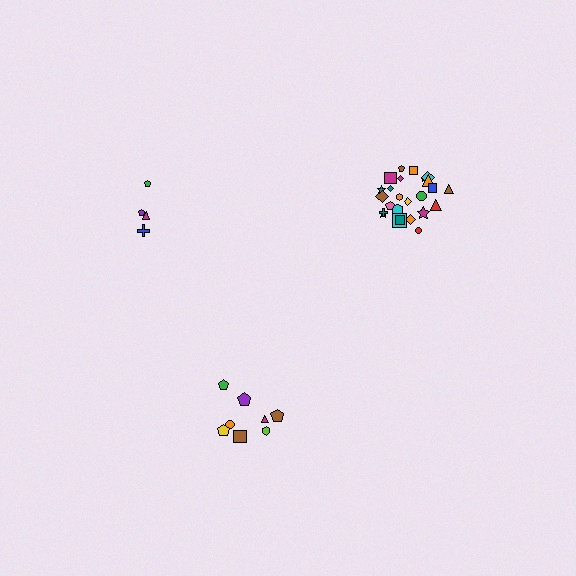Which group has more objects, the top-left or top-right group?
The top-right group.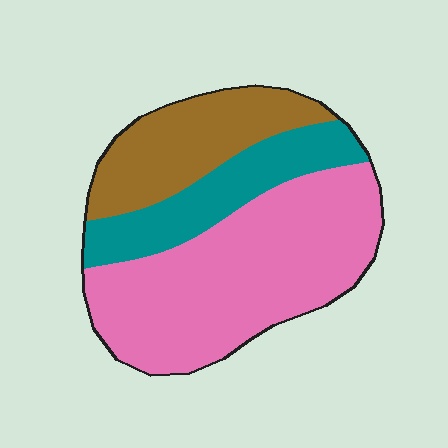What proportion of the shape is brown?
Brown covers about 25% of the shape.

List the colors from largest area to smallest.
From largest to smallest: pink, brown, teal.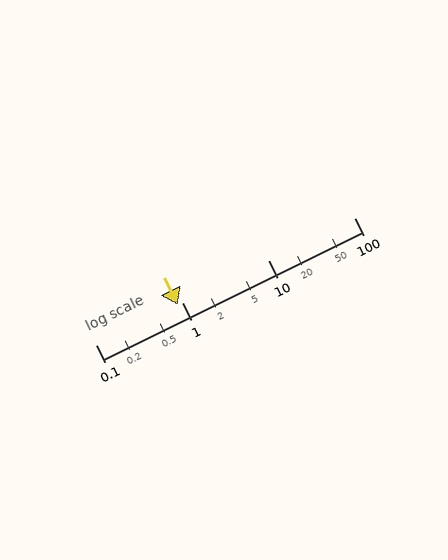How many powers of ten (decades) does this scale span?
The scale spans 3 decades, from 0.1 to 100.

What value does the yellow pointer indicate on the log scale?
The pointer indicates approximately 0.89.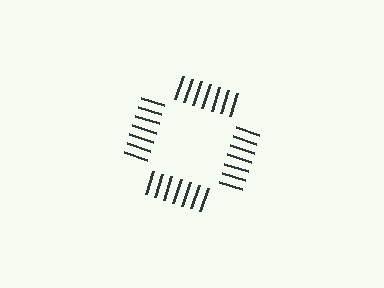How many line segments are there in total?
28 — 7 along each of the 4 edges.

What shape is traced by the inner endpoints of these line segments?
An illusory square — the line segments terminate on its edges but no continuous stroke is drawn.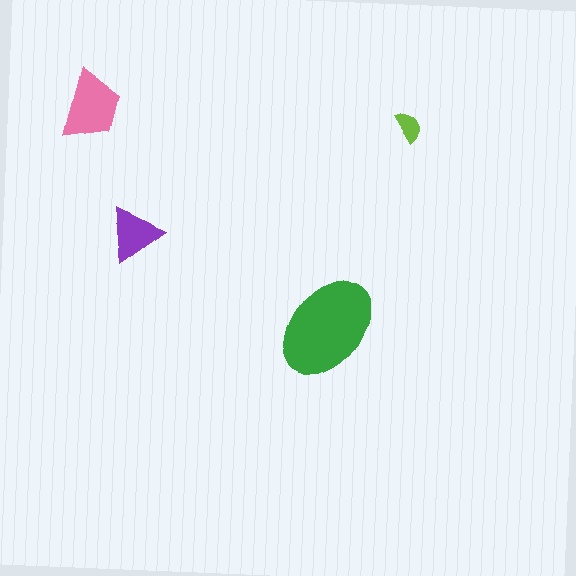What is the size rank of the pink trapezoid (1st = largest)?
2nd.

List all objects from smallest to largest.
The lime semicircle, the purple triangle, the pink trapezoid, the green ellipse.